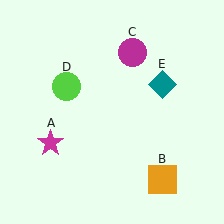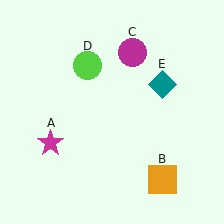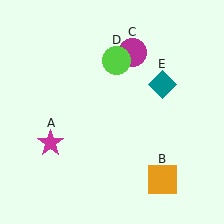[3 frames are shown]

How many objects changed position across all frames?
1 object changed position: lime circle (object D).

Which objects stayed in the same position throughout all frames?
Magenta star (object A) and orange square (object B) and magenta circle (object C) and teal diamond (object E) remained stationary.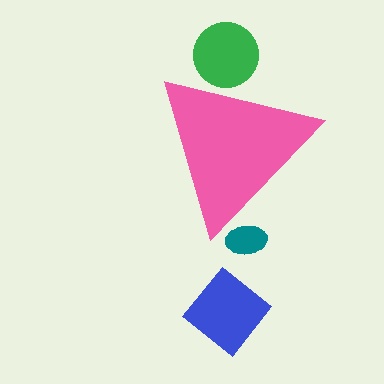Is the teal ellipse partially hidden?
Yes, the teal ellipse is partially hidden behind the pink triangle.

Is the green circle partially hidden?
Yes, the green circle is partially hidden behind the pink triangle.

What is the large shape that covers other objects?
A pink triangle.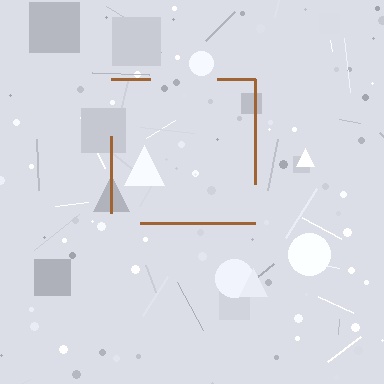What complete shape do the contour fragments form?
The contour fragments form a square.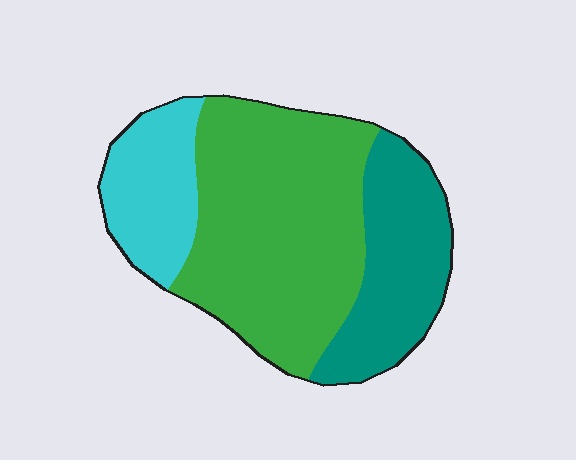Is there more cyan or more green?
Green.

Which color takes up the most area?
Green, at roughly 55%.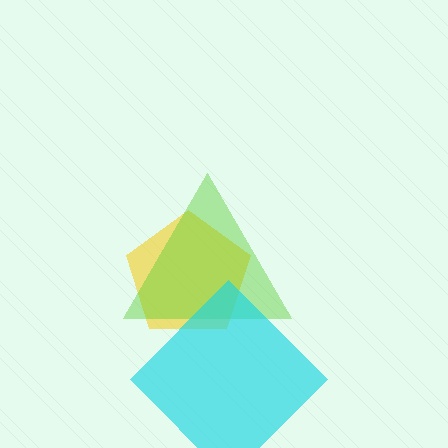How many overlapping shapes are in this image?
There are 3 overlapping shapes in the image.